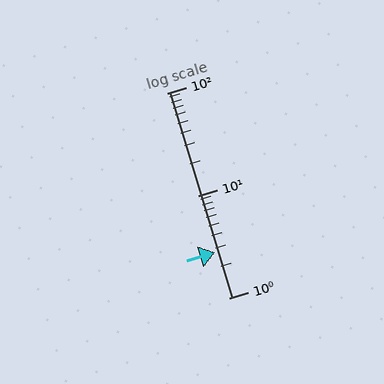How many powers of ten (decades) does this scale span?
The scale spans 2 decades, from 1 to 100.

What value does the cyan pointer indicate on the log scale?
The pointer indicates approximately 2.8.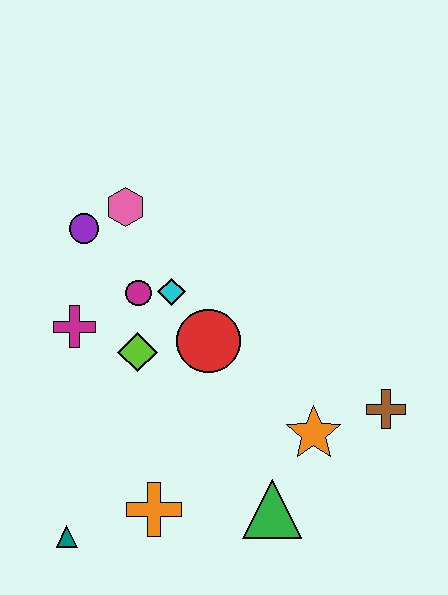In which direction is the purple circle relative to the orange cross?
The purple circle is above the orange cross.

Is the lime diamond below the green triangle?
No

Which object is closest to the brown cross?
The orange star is closest to the brown cross.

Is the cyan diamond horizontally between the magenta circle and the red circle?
Yes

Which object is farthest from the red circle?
The teal triangle is farthest from the red circle.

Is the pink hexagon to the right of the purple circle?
Yes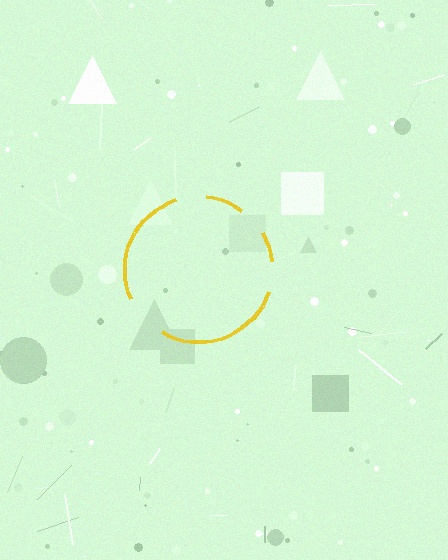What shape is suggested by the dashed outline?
The dashed outline suggests a circle.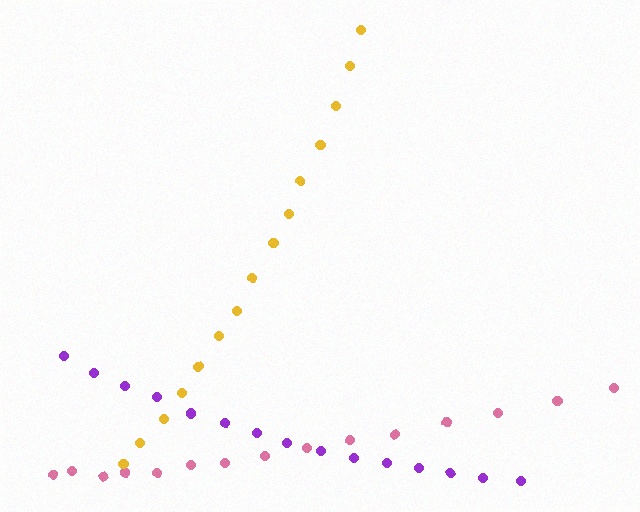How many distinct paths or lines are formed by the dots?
There are 3 distinct paths.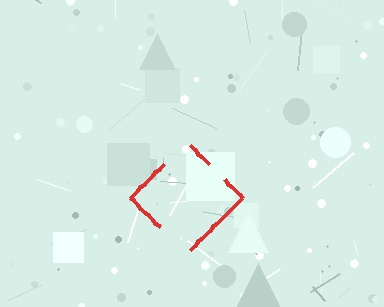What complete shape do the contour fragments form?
The contour fragments form a diamond.